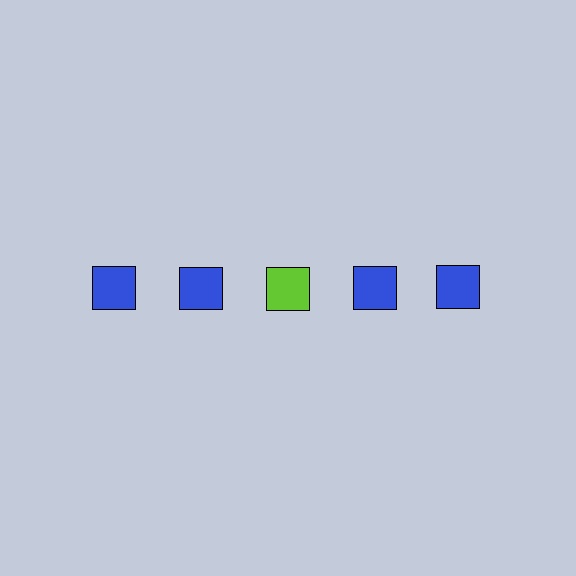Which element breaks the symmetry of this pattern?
The lime square in the top row, center column breaks the symmetry. All other shapes are blue squares.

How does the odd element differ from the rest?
It has a different color: lime instead of blue.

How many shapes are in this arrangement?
There are 5 shapes arranged in a grid pattern.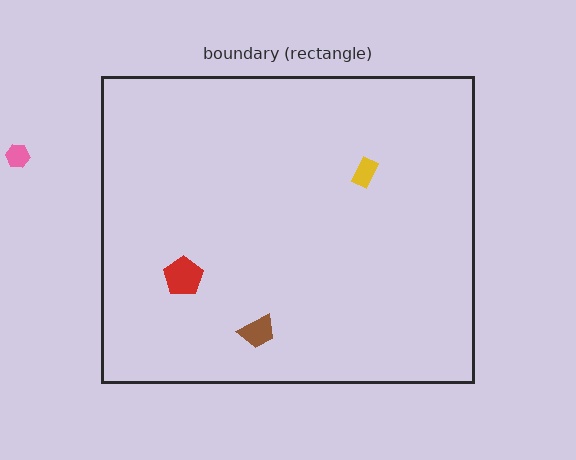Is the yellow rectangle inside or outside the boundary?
Inside.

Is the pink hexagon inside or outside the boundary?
Outside.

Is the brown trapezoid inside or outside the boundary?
Inside.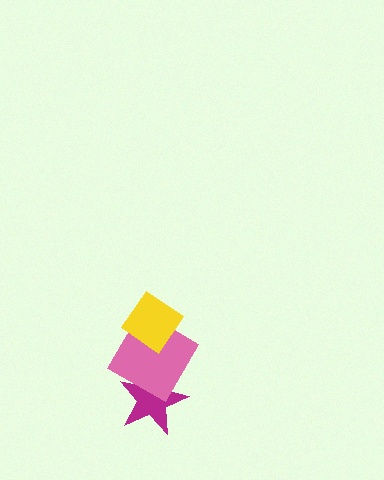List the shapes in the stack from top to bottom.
From top to bottom: the yellow diamond, the pink diamond, the magenta star.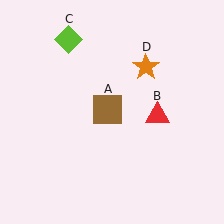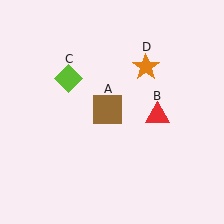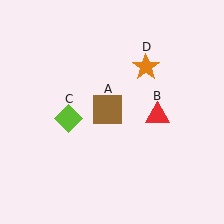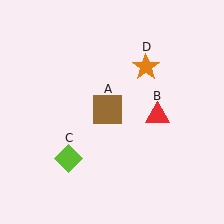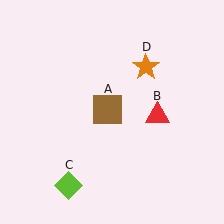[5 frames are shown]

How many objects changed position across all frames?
1 object changed position: lime diamond (object C).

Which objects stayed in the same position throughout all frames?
Brown square (object A) and red triangle (object B) and orange star (object D) remained stationary.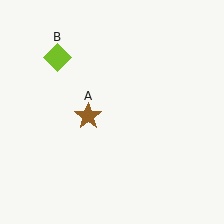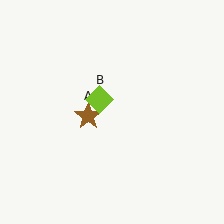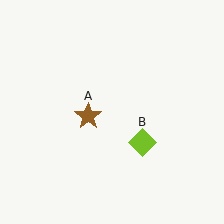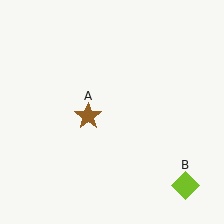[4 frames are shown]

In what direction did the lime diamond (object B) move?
The lime diamond (object B) moved down and to the right.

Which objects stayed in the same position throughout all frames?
Brown star (object A) remained stationary.